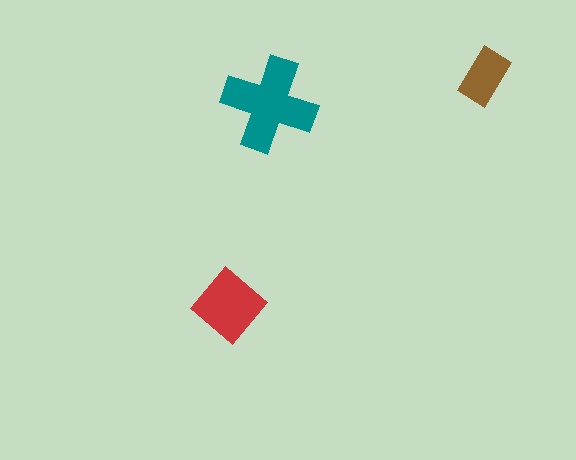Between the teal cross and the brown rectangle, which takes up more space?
The teal cross.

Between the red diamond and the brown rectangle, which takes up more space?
The red diamond.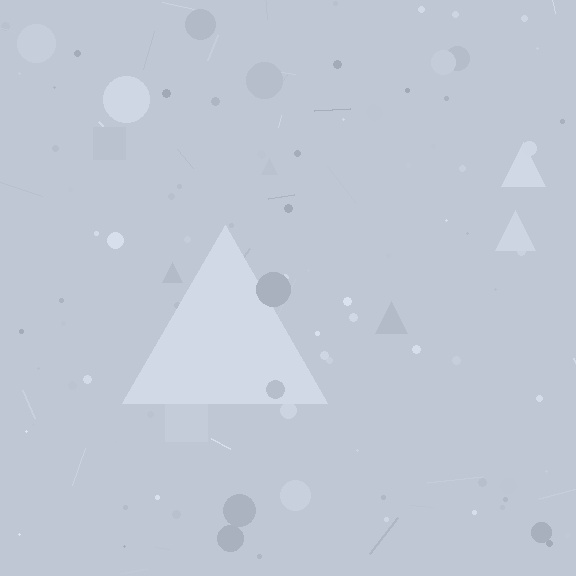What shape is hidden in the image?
A triangle is hidden in the image.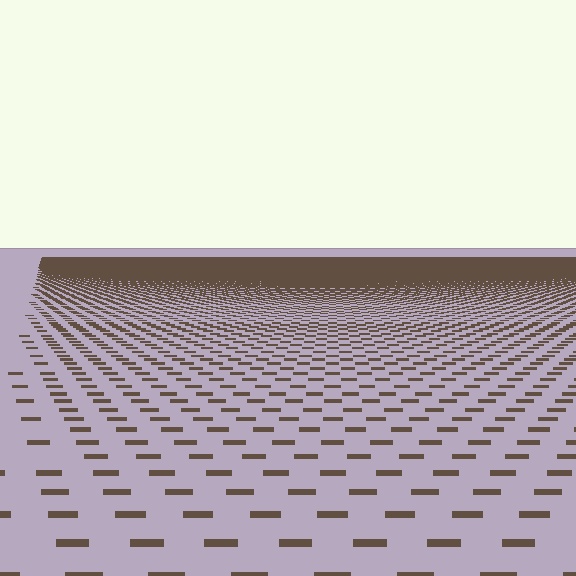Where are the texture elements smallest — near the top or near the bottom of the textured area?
Near the top.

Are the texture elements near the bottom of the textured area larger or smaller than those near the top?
Larger. Near the bottom, elements are closer to the viewer and appear at a bigger on-screen size.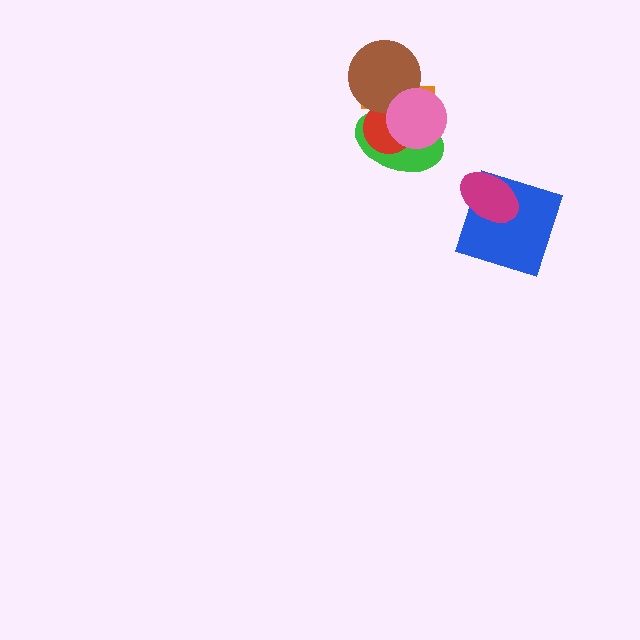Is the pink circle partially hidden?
No, no other shape covers it.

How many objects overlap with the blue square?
1 object overlaps with the blue square.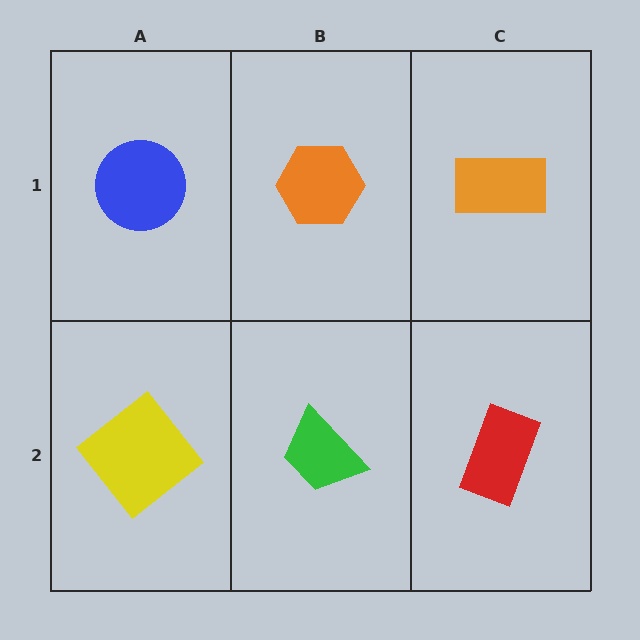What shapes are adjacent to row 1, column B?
A green trapezoid (row 2, column B), a blue circle (row 1, column A), an orange rectangle (row 1, column C).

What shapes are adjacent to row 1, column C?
A red rectangle (row 2, column C), an orange hexagon (row 1, column B).